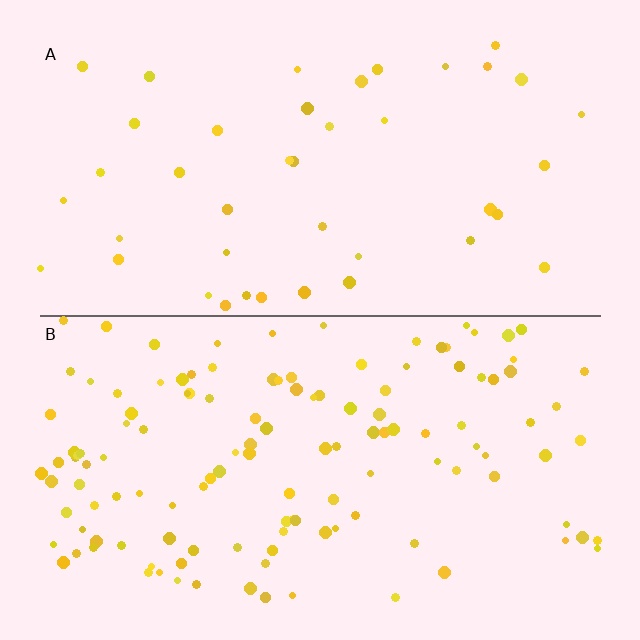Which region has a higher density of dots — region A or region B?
B (the bottom).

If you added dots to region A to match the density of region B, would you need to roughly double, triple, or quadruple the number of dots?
Approximately triple.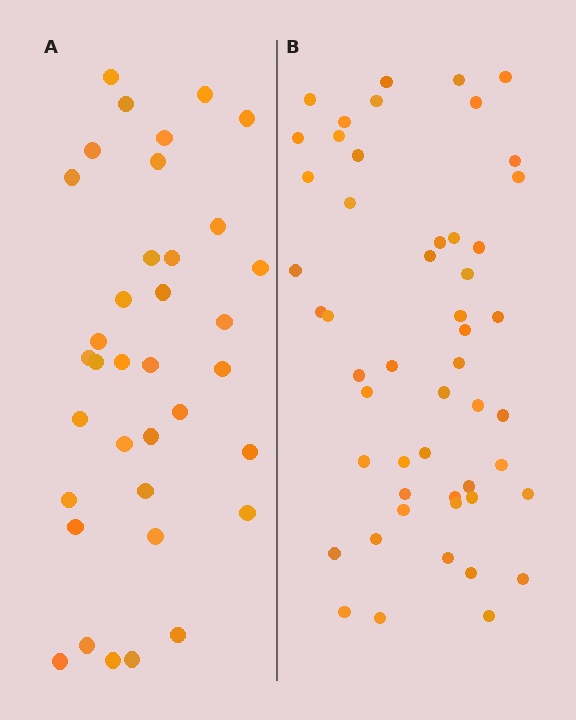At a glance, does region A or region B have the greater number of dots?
Region B (the right region) has more dots.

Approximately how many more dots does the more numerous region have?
Region B has approximately 15 more dots than region A.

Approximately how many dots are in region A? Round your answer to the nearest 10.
About 40 dots. (The exact count is 36, which rounds to 40.)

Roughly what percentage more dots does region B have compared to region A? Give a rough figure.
About 40% more.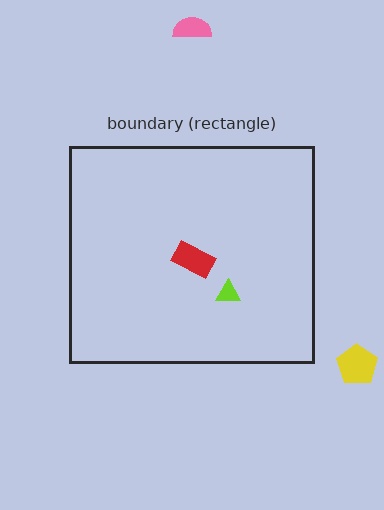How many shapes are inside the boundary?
2 inside, 2 outside.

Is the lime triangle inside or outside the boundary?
Inside.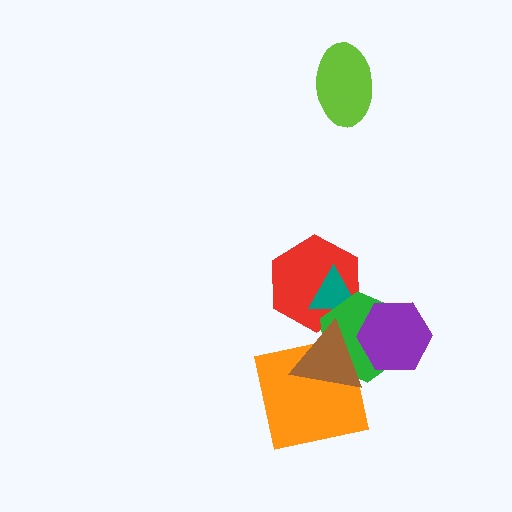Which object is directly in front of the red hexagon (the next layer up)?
The teal triangle is directly in front of the red hexagon.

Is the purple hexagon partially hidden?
No, no other shape covers it.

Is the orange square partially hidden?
Yes, it is partially covered by another shape.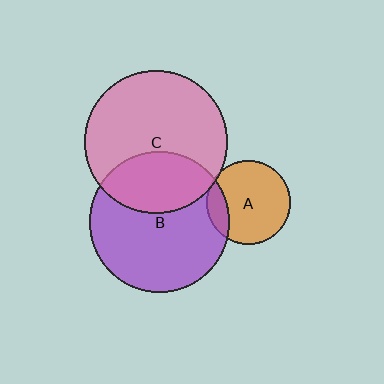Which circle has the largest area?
Circle C (pink).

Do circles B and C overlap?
Yes.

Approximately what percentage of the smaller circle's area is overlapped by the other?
Approximately 35%.